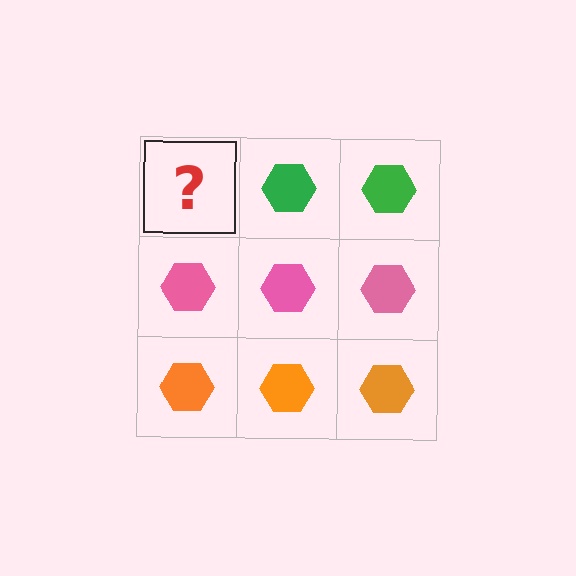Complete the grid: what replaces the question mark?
The question mark should be replaced with a green hexagon.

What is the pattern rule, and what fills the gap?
The rule is that each row has a consistent color. The gap should be filled with a green hexagon.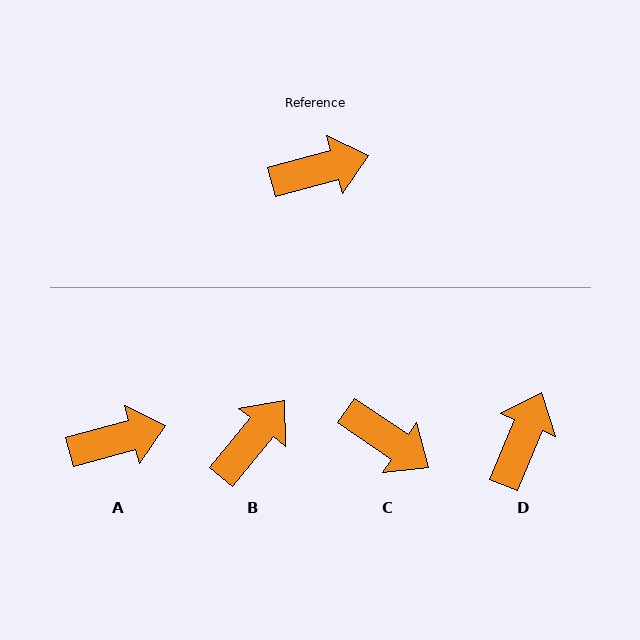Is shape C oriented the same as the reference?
No, it is off by about 49 degrees.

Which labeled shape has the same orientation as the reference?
A.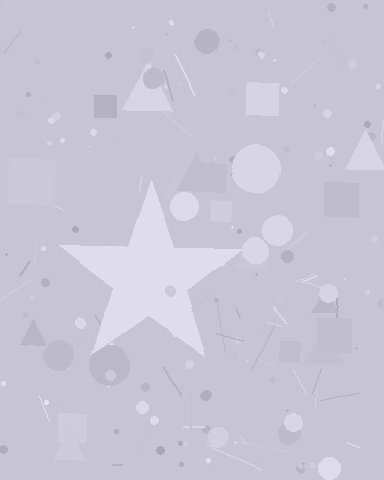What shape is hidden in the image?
A star is hidden in the image.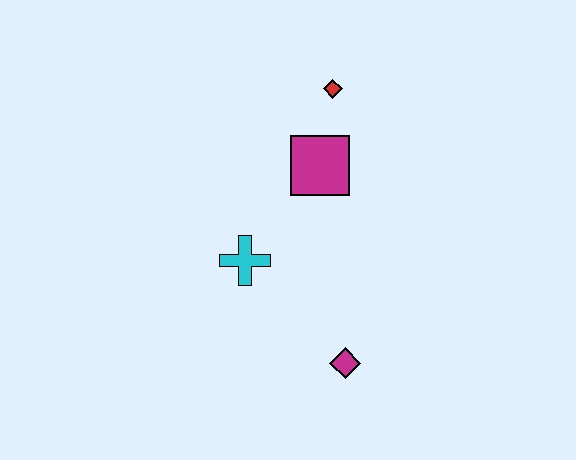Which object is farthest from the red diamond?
The magenta diamond is farthest from the red diamond.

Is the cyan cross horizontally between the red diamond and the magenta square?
No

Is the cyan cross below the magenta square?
Yes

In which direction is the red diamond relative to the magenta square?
The red diamond is above the magenta square.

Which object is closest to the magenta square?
The red diamond is closest to the magenta square.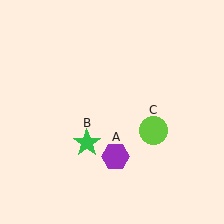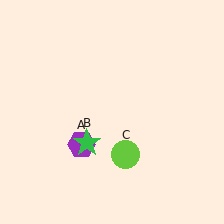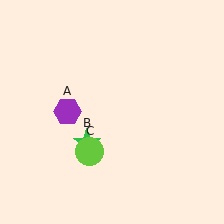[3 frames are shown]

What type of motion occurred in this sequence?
The purple hexagon (object A), lime circle (object C) rotated clockwise around the center of the scene.